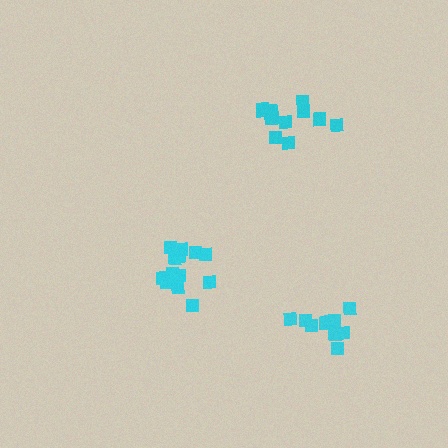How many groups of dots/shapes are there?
There are 3 groups.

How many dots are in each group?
Group 1: 13 dots, Group 2: 13 dots, Group 3: 12 dots (38 total).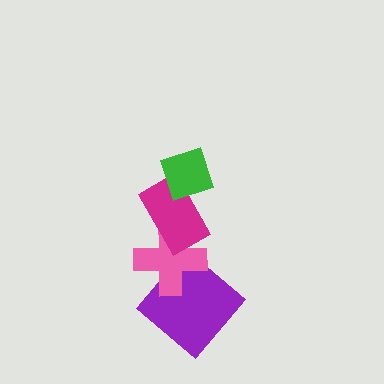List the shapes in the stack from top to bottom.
From top to bottom: the green diamond, the magenta rectangle, the pink cross, the purple diamond.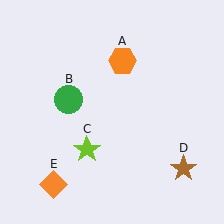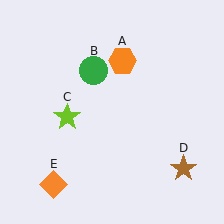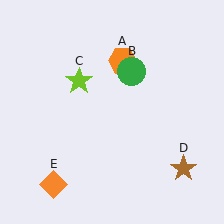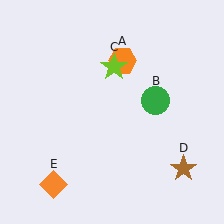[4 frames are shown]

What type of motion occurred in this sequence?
The green circle (object B), lime star (object C) rotated clockwise around the center of the scene.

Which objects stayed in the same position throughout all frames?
Orange hexagon (object A) and brown star (object D) and orange diamond (object E) remained stationary.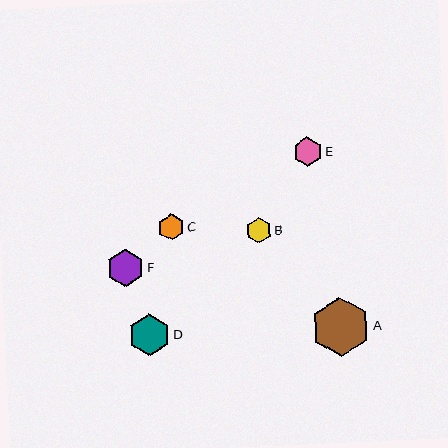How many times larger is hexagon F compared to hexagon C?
Hexagon F is approximately 1.4 times the size of hexagon C.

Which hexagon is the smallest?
Hexagon B is the smallest with a size of approximately 26 pixels.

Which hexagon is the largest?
Hexagon A is the largest with a size of approximately 59 pixels.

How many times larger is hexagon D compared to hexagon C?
Hexagon D is approximately 1.6 times the size of hexagon C.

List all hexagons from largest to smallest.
From largest to smallest: A, D, F, E, C, B.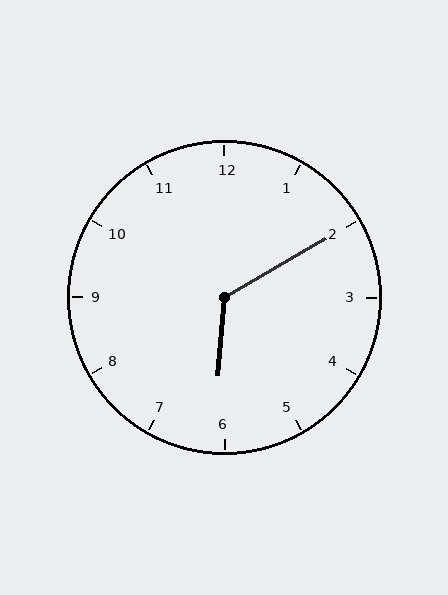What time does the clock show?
6:10.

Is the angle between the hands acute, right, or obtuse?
It is obtuse.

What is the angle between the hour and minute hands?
Approximately 125 degrees.